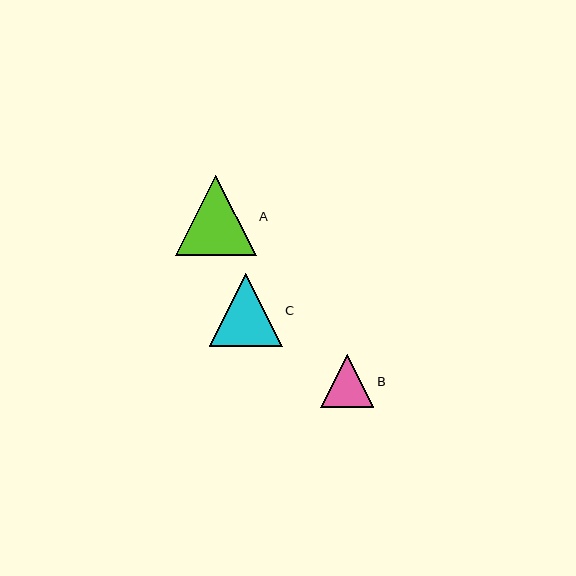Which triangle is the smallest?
Triangle B is the smallest with a size of approximately 53 pixels.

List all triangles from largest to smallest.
From largest to smallest: A, C, B.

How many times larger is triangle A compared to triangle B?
Triangle A is approximately 1.5 times the size of triangle B.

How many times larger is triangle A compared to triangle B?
Triangle A is approximately 1.5 times the size of triangle B.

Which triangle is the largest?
Triangle A is the largest with a size of approximately 81 pixels.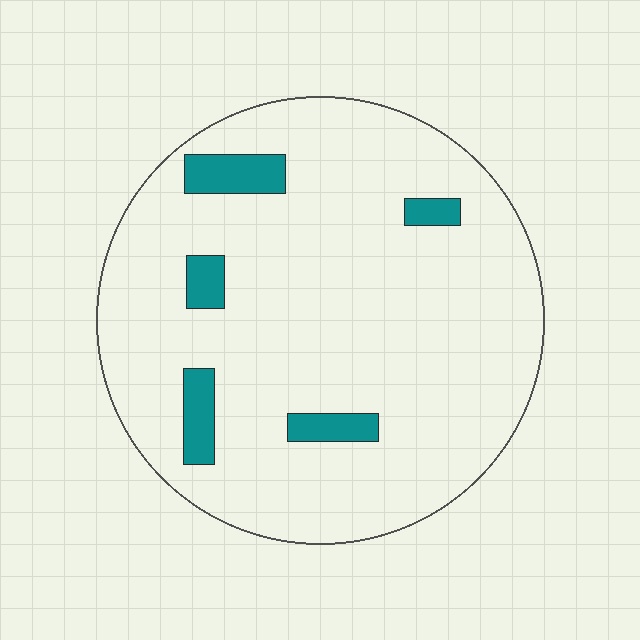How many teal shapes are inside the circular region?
5.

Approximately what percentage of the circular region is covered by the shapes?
Approximately 10%.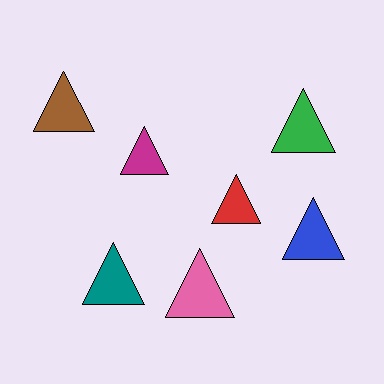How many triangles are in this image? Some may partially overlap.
There are 7 triangles.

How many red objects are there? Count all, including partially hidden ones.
There is 1 red object.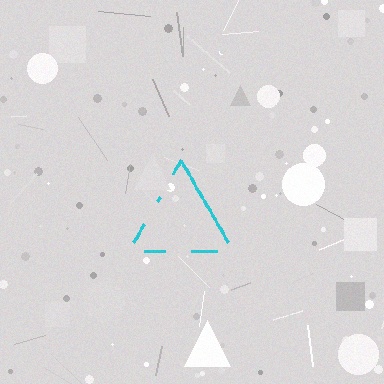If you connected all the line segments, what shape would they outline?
They would outline a triangle.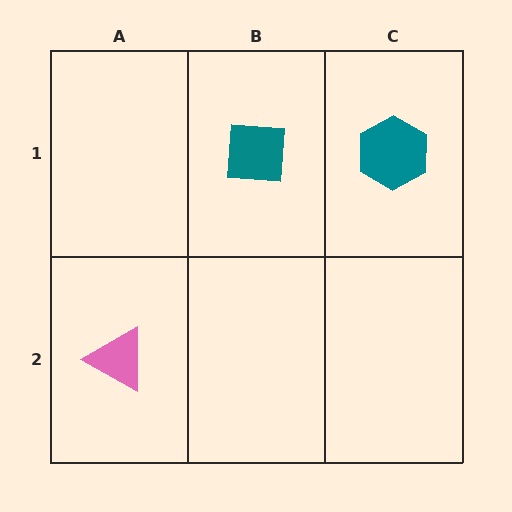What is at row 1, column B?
A teal square.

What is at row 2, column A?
A pink triangle.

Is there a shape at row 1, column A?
No, that cell is empty.